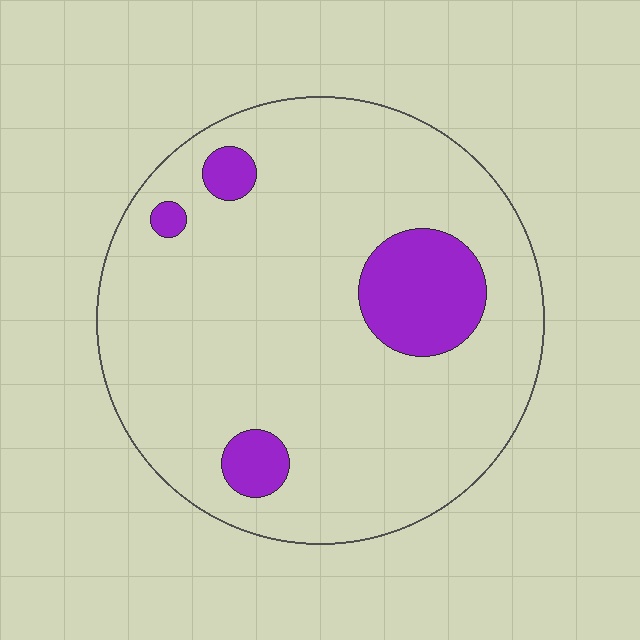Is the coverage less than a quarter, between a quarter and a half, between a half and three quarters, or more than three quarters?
Less than a quarter.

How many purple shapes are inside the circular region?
4.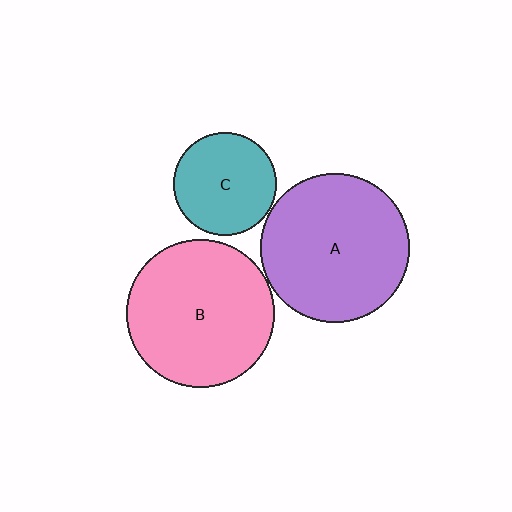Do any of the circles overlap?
No, none of the circles overlap.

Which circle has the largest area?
Circle A (purple).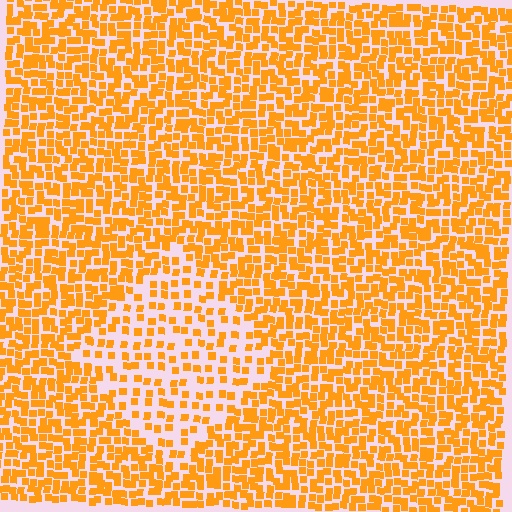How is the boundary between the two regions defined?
The boundary is defined by a change in element density (approximately 2.1x ratio). All elements are the same color, size, and shape.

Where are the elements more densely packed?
The elements are more densely packed outside the diamond boundary.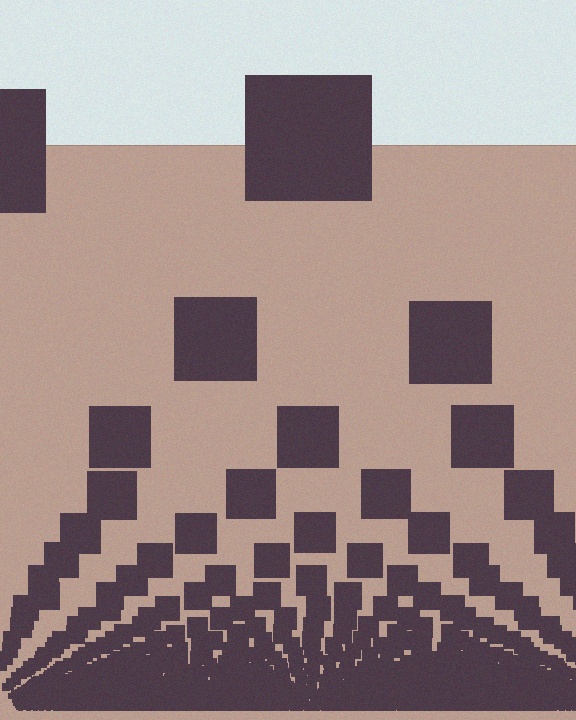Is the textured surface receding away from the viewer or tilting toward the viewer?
The surface appears to tilt toward the viewer. Texture elements get larger and sparser toward the top.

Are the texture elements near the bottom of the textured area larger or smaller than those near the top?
Smaller. The gradient is inverted — elements near the bottom are smaller and denser.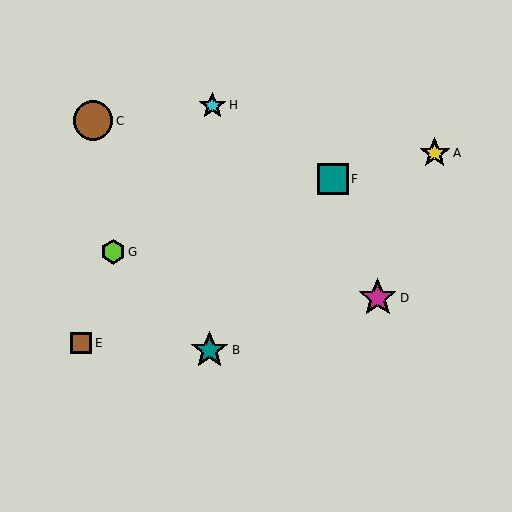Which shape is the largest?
The brown circle (labeled C) is the largest.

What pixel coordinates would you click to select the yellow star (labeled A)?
Click at (435, 153) to select the yellow star A.